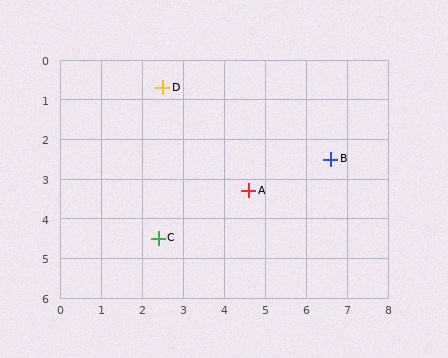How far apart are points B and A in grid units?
Points B and A are about 2.2 grid units apart.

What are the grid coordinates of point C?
Point C is at approximately (2.4, 4.5).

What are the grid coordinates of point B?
Point B is at approximately (6.6, 2.5).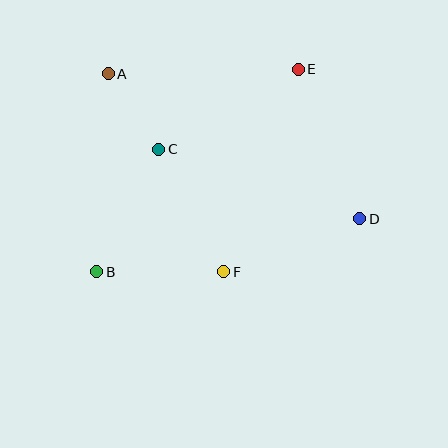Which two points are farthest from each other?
Points A and D are farthest from each other.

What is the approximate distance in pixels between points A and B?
The distance between A and B is approximately 198 pixels.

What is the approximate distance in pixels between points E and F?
The distance between E and F is approximately 216 pixels.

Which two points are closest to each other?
Points A and C are closest to each other.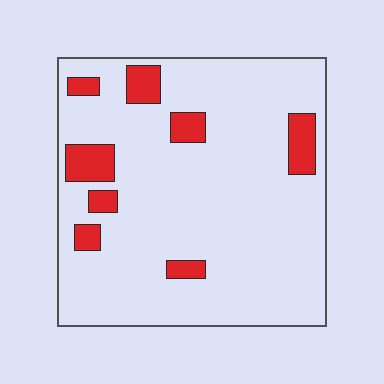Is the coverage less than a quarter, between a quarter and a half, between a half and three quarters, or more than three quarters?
Less than a quarter.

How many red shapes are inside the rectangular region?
8.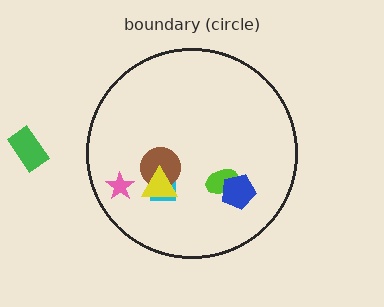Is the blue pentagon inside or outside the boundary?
Inside.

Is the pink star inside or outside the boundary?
Inside.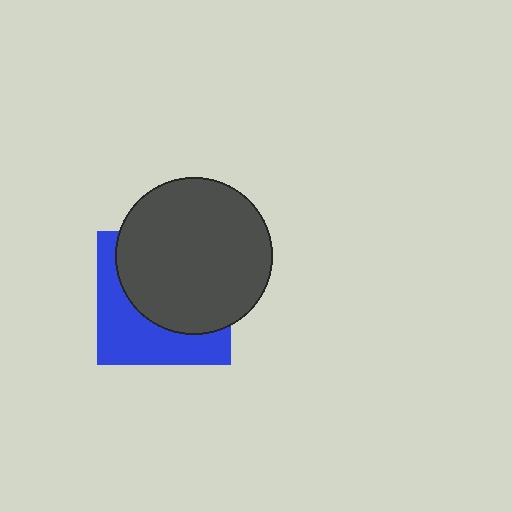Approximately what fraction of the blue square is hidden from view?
Roughly 59% of the blue square is hidden behind the dark gray circle.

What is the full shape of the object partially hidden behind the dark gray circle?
The partially hidden object is a blue square.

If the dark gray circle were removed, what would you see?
You would see the complete blue square.